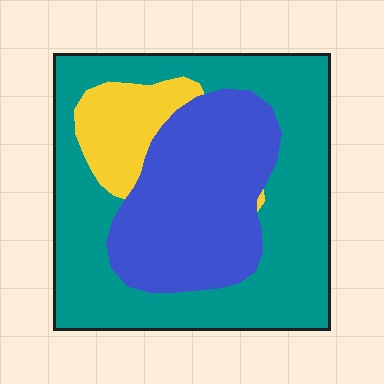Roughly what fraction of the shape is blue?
Blue covers about 35% of the shape.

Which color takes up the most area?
Teal, at roughly 55%.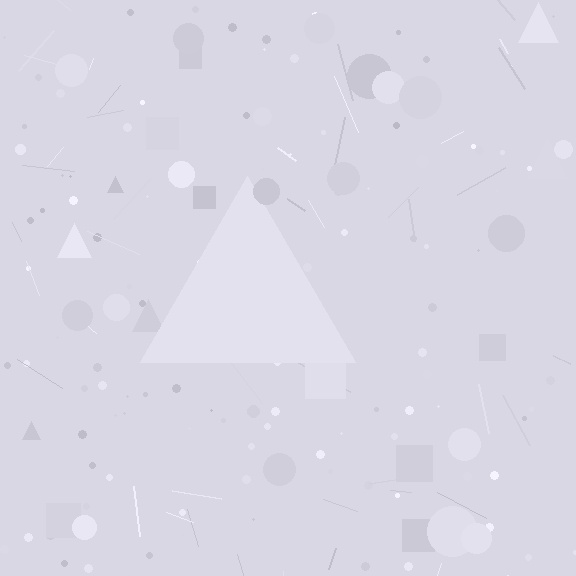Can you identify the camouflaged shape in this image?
The camouflaged shape is a triangle.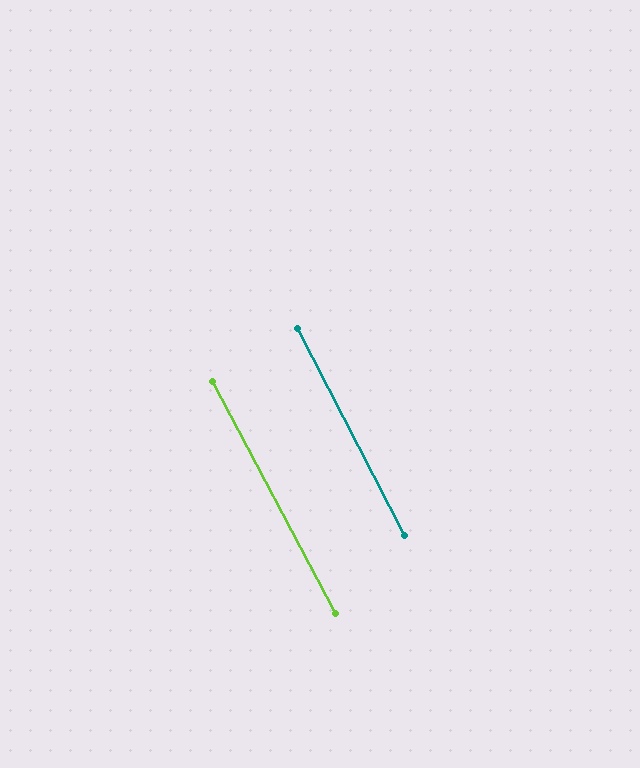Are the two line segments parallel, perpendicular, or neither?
Parallel — their directions differ by only 0.5°.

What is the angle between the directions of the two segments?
Approximately 0 degrees.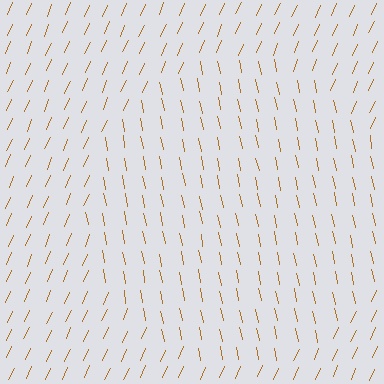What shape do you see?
I see a circle.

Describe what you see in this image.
The image is filled with small brown line segments. A circle region in the image has lines oriented differently from the surrounding lines, creating a visible texture boundary.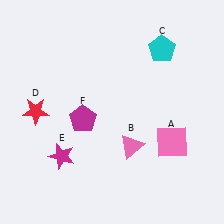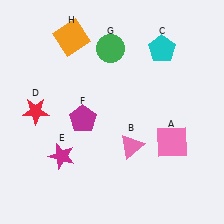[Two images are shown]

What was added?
A green circle (G), an orange square (H) were added in Image 2.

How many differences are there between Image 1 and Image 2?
There are 2 differences between the two images.